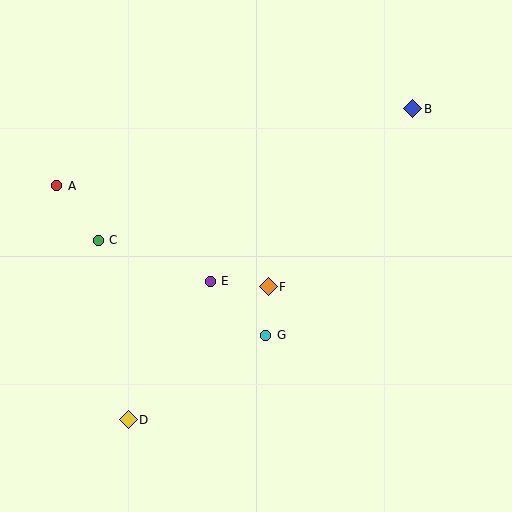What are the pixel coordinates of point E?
Point E is at (210, 281).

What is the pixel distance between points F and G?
The distance between F and G is 48 pixels.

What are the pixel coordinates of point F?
Point F is at (268, 287).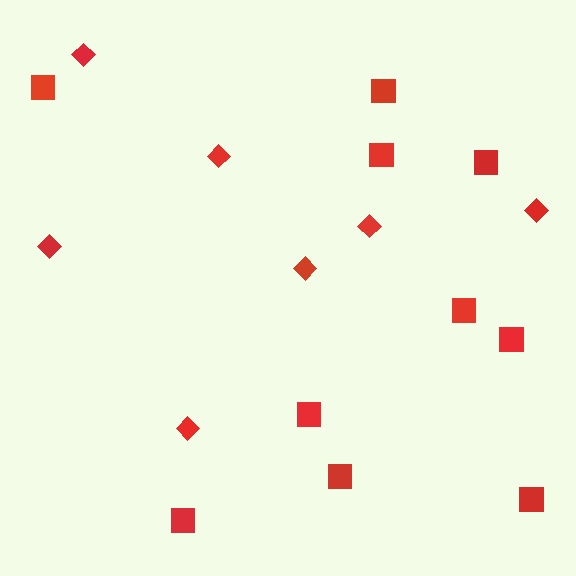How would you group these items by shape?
There are 2 groups: one group of diamonds (7) and one group of squares (10).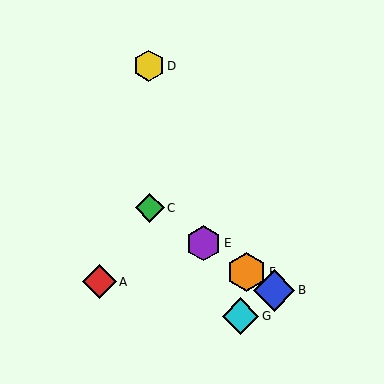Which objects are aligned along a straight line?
Objects B, C, E, F are aligned along a straight line.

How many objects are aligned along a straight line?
4 objects (B, C, E, F) are aligned along a straight line.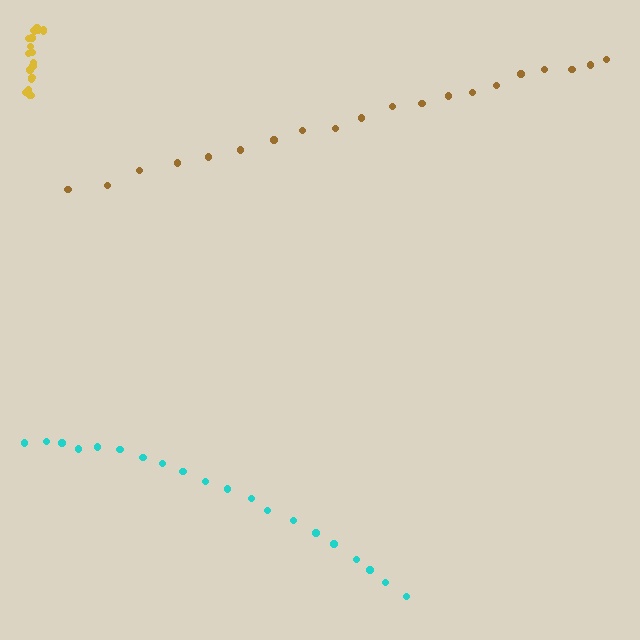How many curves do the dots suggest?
There are 3 distinct paths.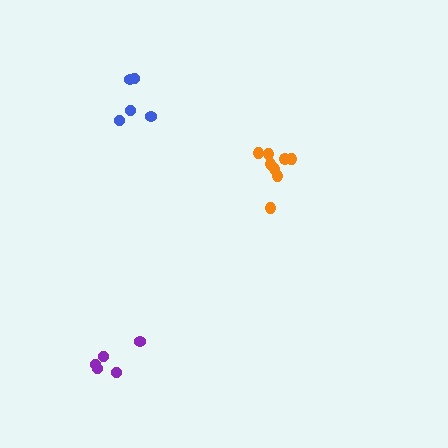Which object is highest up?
The blue cluster is topmost.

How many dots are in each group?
Group 1: 8 dots, Group 2: 5 dots, Group 3: 5 dots (18 total).